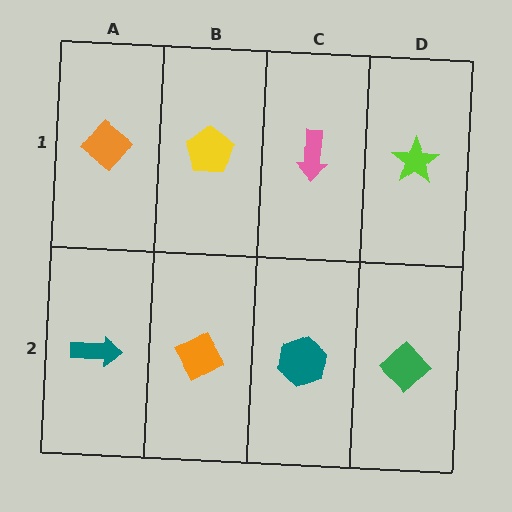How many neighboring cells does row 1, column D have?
2.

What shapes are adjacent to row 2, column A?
An orange diamond (row 1, column A), an orange diamond (row 2, column B).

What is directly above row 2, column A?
An orange diamond.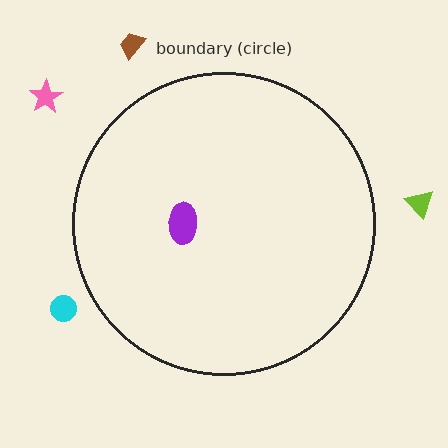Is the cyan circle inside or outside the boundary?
Outside.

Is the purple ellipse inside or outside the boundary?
Inside.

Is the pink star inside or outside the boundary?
Outside.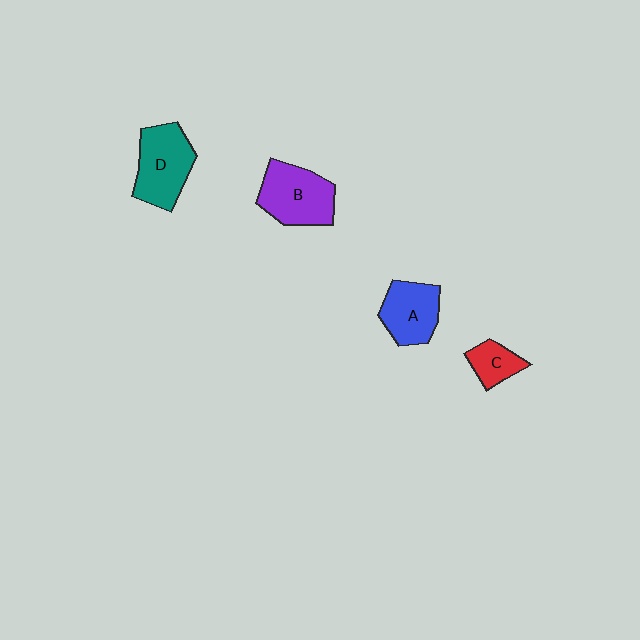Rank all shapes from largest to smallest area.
From largest to smallest: D (teal), B (purple), A (blue), C (red).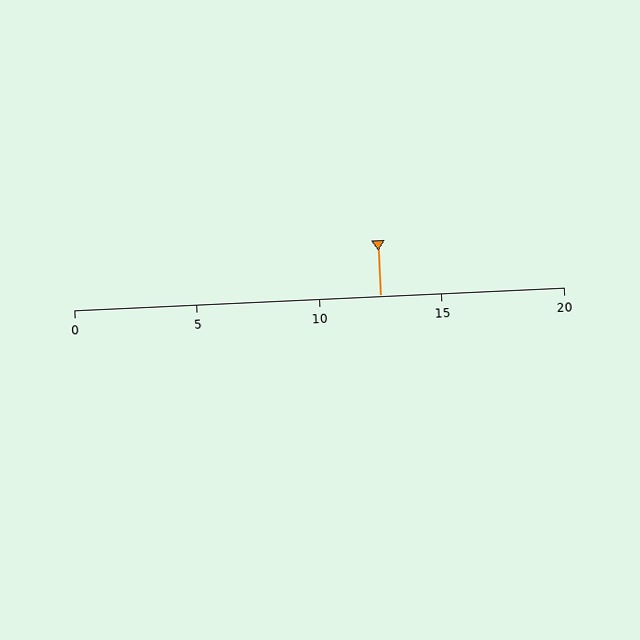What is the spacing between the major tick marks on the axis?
The major ticks are spaced 5 apart.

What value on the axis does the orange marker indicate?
The marker indicates approximately 12.5.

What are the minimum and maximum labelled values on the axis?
The axis runs from 0 to 20.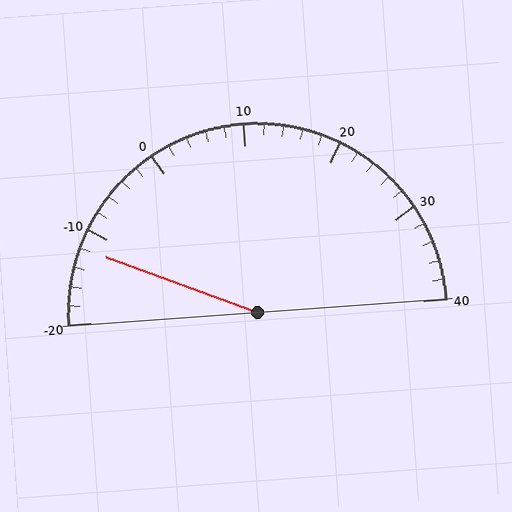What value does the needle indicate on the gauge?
The needle indicates approximately -12.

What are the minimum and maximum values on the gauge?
The gauge ranges from -20 to 40.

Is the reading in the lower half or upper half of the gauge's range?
The reading is in the lower half of the range (-20 to 40).